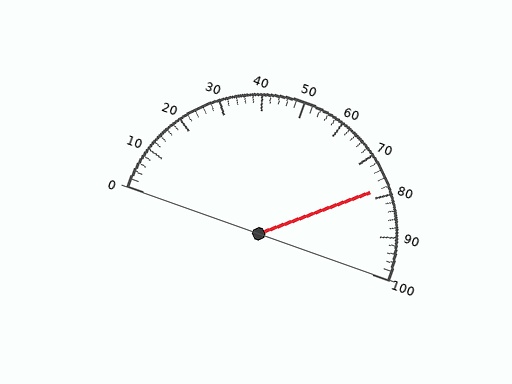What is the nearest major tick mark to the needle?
The nearest major tick mark is 80.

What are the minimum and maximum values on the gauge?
The gauge ranges from 0 to 100.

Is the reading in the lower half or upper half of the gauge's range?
The reading is in the upper half of the range (0 to 100).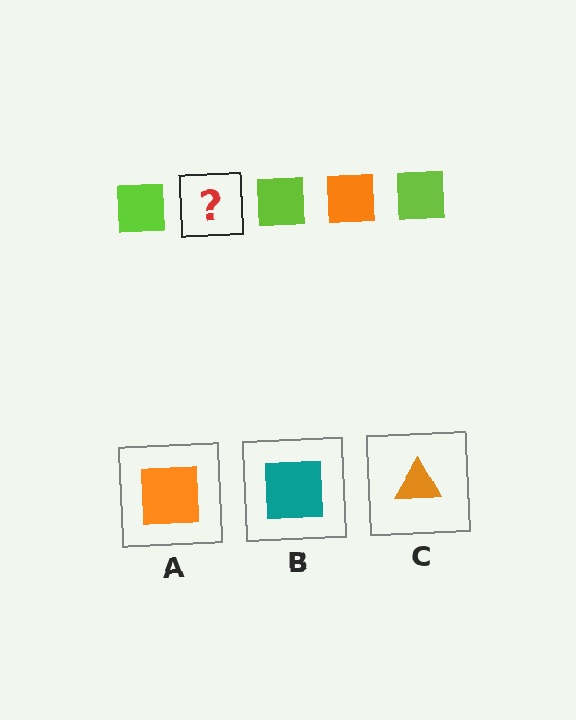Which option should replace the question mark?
Option A.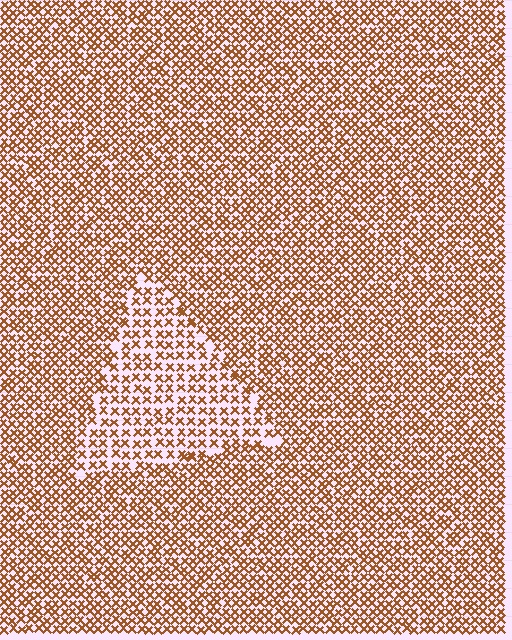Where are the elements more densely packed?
The elements are more densely packed outside the triangle boundary.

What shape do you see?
I see a triangle.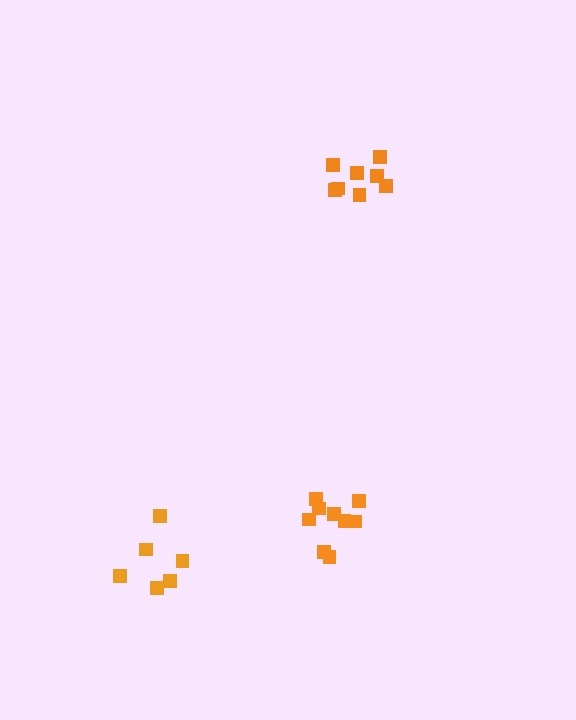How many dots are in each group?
Group 1: 9 dots, Group 2: 6 dots, Group 3: 8 dots (23 total).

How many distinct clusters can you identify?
There are 3 distinct clusters.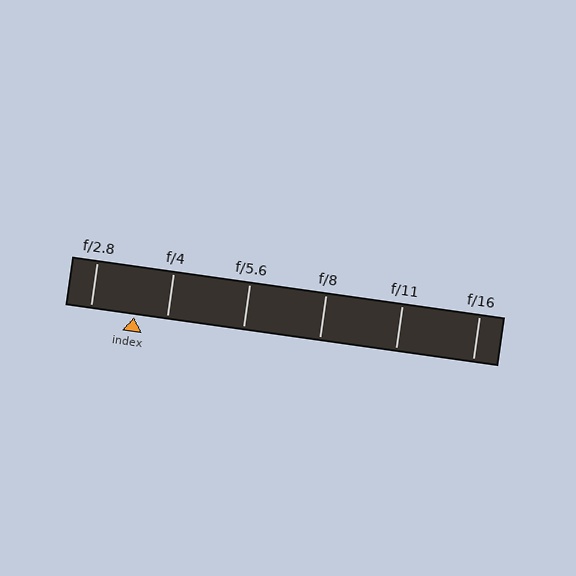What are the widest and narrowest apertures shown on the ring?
The widest aperture shown is f/2.8 and the narrowest is f/16.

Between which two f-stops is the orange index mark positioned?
The index mark is between f/2.8 and f/4.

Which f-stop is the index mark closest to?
The index mark is closest to f/4.